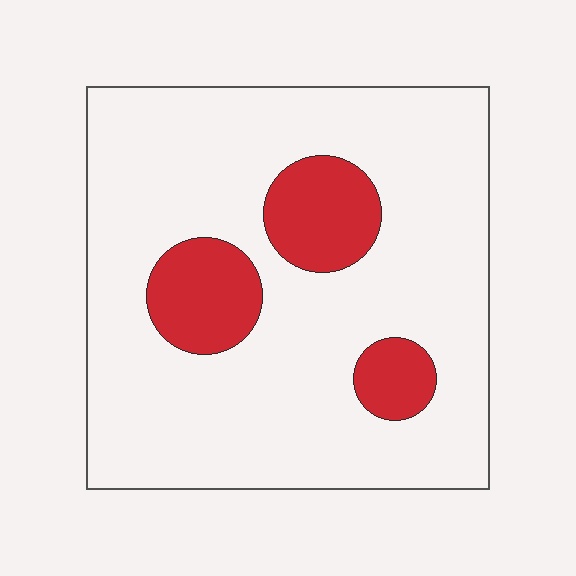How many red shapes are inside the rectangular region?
3.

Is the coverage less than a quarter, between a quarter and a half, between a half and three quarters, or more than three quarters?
Less than a quarter.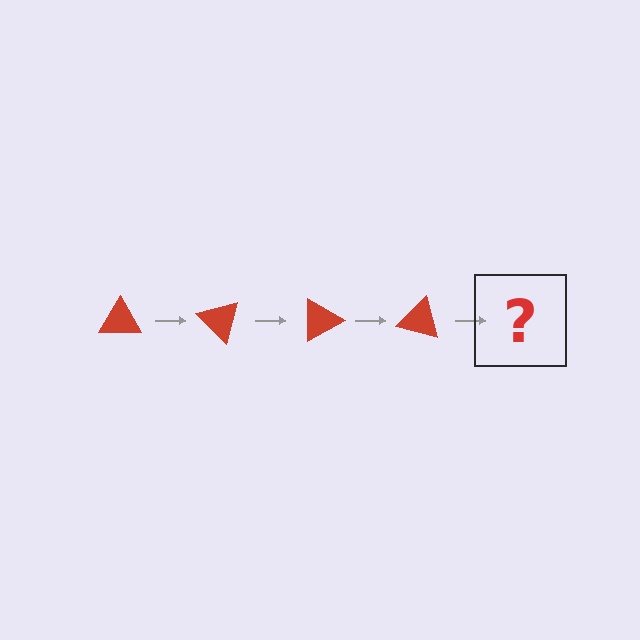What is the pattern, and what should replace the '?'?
The pattern is that the triangle rotates 45 degrees each step. The '?' should be a red triangle rotated 180 degrees.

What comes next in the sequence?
The next element should be a red triangle rotated 180 degrees.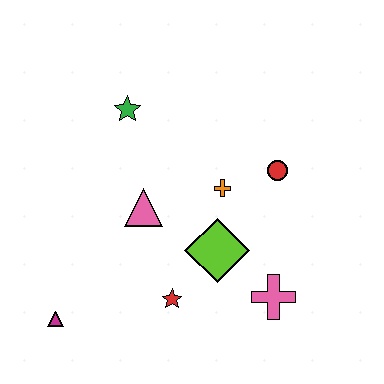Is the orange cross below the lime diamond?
No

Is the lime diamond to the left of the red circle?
Yes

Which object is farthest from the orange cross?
The magenta triangle is farthest from the orange cross.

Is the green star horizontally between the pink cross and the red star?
No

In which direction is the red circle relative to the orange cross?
The red circle is to the right of the orange cross.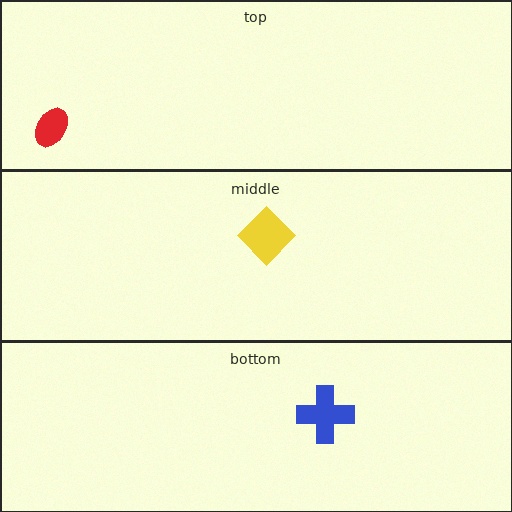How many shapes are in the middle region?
1.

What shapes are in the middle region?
The yellow diamond.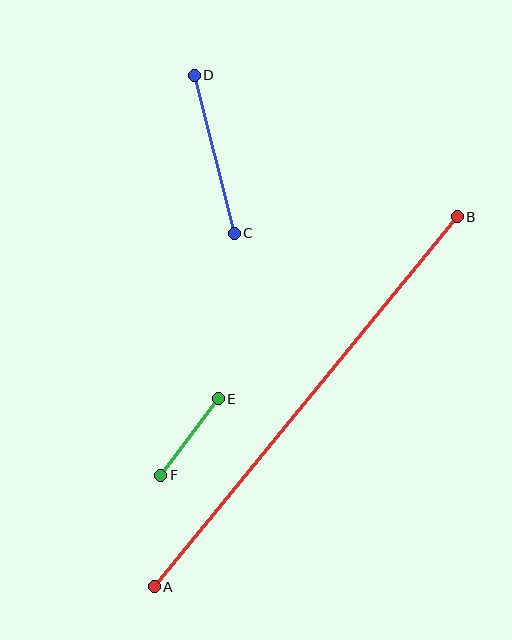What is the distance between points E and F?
The distance is approximately 96 pixels.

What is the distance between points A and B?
The distance is approximately 479 pixels.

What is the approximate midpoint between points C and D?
The midpoint is at approximately (214, 154) pixels.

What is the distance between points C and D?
The distance is approximately 163 pixels.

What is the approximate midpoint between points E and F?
The midpoint is at approximately (190, 437) pixels.